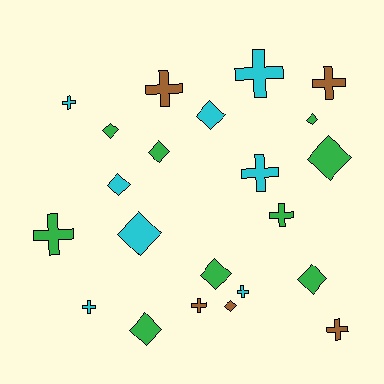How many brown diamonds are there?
There is 1 brown diamond.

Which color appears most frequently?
Green, with 9 objects.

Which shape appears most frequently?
Cross, with 11 objects.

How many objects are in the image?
There are 22 objects.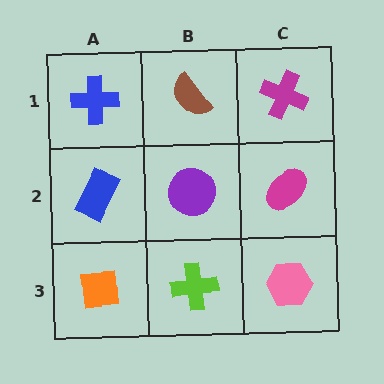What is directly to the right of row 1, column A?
A brown semicircle.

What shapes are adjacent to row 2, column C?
A magenta cross (row 1, column C), a pink hexagon (row 3, column C), a purple circle (row 2, column B).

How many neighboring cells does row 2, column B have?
4.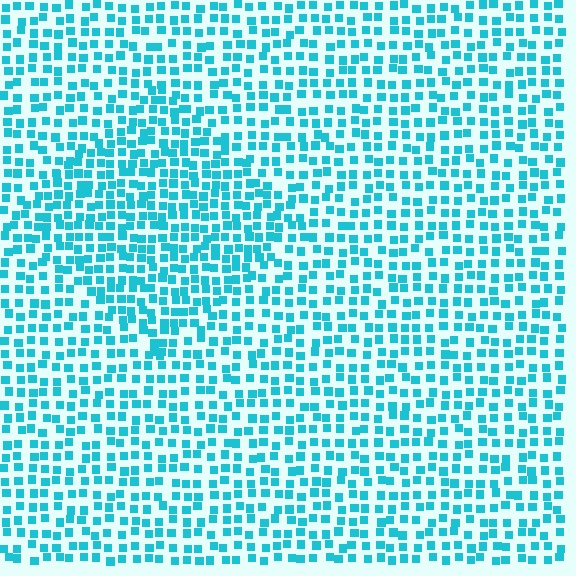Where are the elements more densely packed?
The elements are more densely packed inside the diamond boundary.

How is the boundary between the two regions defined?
The boundary is defined by a change in element density (approximately 1.5x ratio). All elements are the same color, size, and shape.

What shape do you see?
I see a diamond.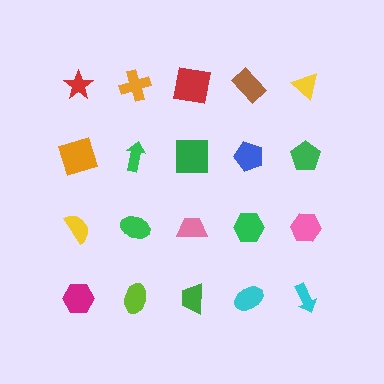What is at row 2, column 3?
A green square.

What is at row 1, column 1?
A red star.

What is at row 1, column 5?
A yellow triangle.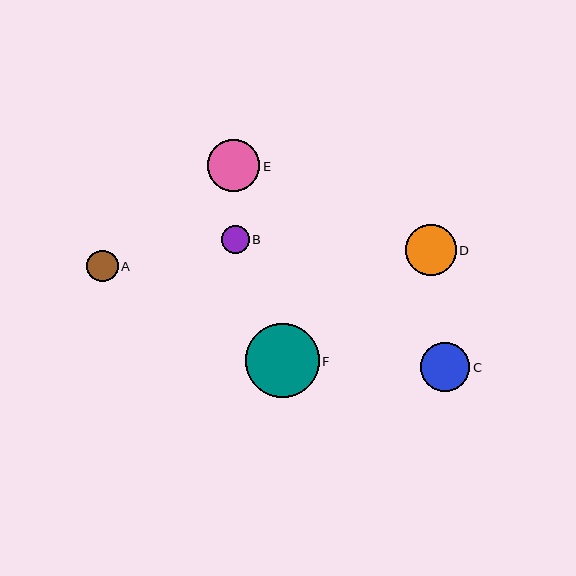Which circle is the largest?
Circle F is the largest with a size of approximately 74 pixels.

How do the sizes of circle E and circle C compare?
Circle E and circle C are approximately the same size.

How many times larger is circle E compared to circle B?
Circle E is approximately 1.9 times the size of circle B.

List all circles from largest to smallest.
From largest to smallest: F, E, D, C, A, B.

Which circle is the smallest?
Circle B is the smallest with a size of approximately 28 pixels.